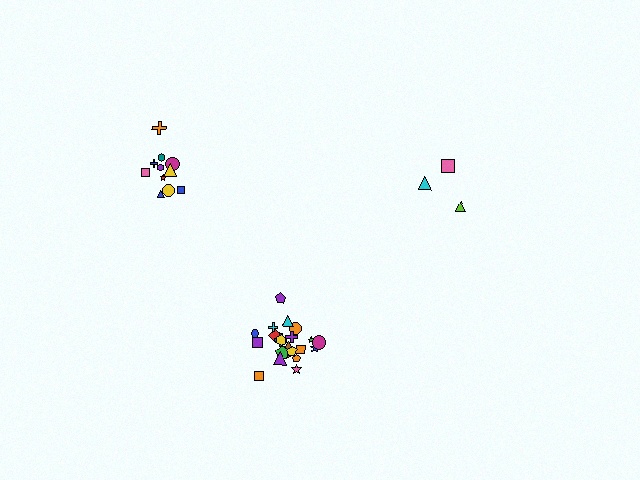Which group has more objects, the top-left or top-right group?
The top-left group.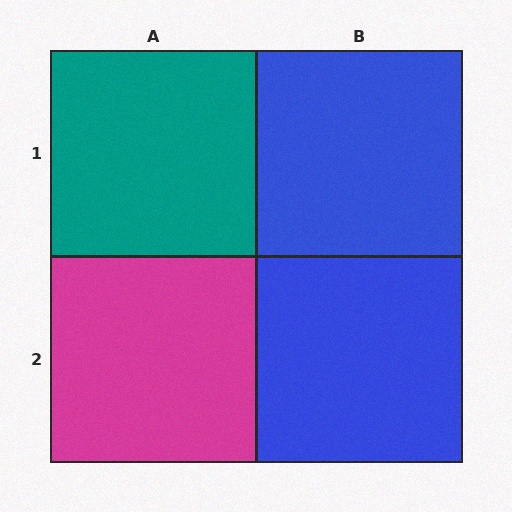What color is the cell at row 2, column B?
Blue.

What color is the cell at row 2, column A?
Magenta.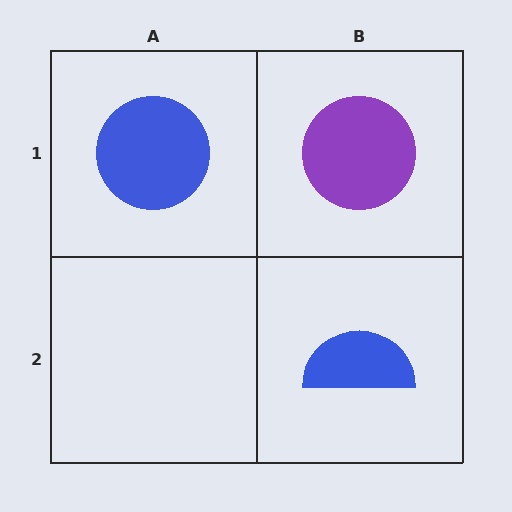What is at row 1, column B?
A purple circle.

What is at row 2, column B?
A blue semicircle.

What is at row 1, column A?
A blue circle.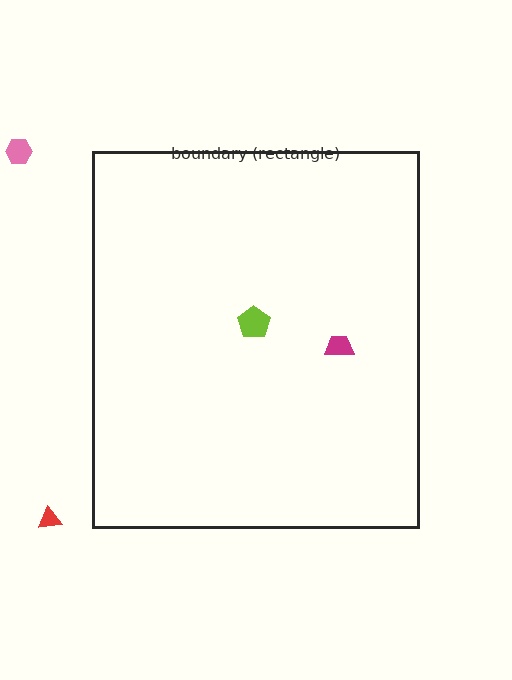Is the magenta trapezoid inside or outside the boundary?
Inside.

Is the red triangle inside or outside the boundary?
Outside.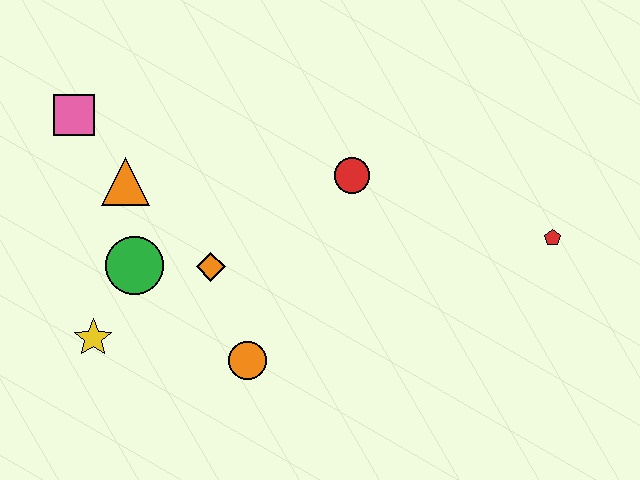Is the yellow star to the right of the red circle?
No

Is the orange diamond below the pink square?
Yes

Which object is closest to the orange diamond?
The green circle is closest to the orange diamond.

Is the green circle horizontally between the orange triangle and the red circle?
Yes